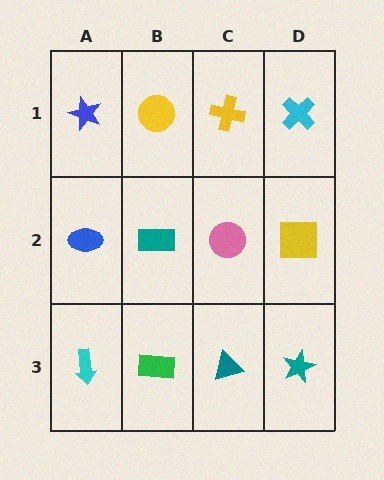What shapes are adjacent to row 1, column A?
A blue ellipse (row 2, column A), a yellow circle (row 1, column B).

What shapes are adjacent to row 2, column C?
A yellow cross (row 1, column C), a teal triangle (row 3, column C), a teal rectangle (row 2, column B), a yellow square (row 2, column D).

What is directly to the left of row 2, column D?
A pink circle.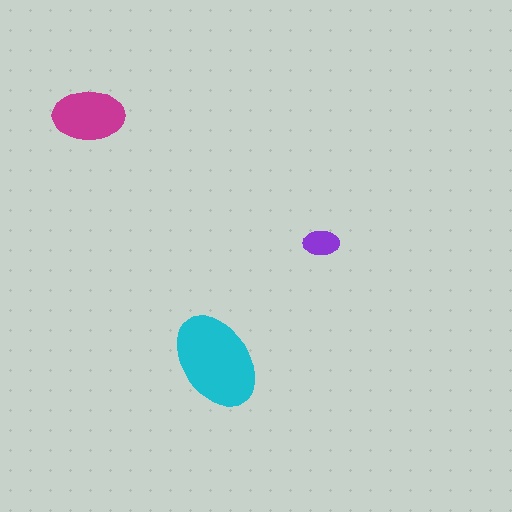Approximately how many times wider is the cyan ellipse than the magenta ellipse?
About 1.5 times wider.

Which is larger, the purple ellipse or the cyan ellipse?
The cyan one.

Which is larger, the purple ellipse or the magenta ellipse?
The magenta one.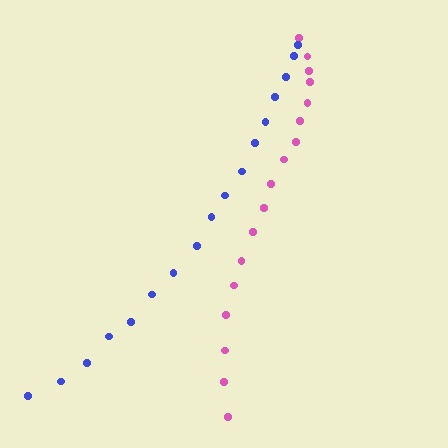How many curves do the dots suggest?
There are 2 distinct paths.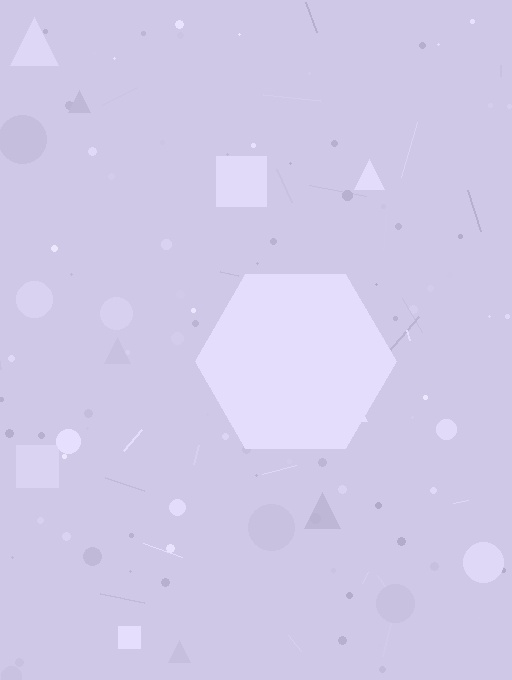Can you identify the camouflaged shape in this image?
The camouflaged shape is a hexagon.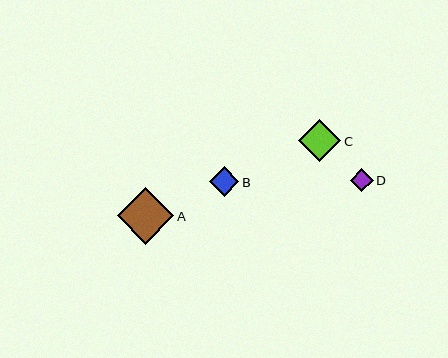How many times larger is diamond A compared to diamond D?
Diamond A is approximately 2.5 times the size of diamond D.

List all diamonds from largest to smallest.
From largest to smallest: A, C, B, D.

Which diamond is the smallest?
Diamond D is the smallest with a size of approximately 23 pixels.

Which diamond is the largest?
Diamond A is the largest with a size of approximately 57 pixels.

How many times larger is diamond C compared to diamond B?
Diamond C is approximately 1.5 times the size of diamond B.